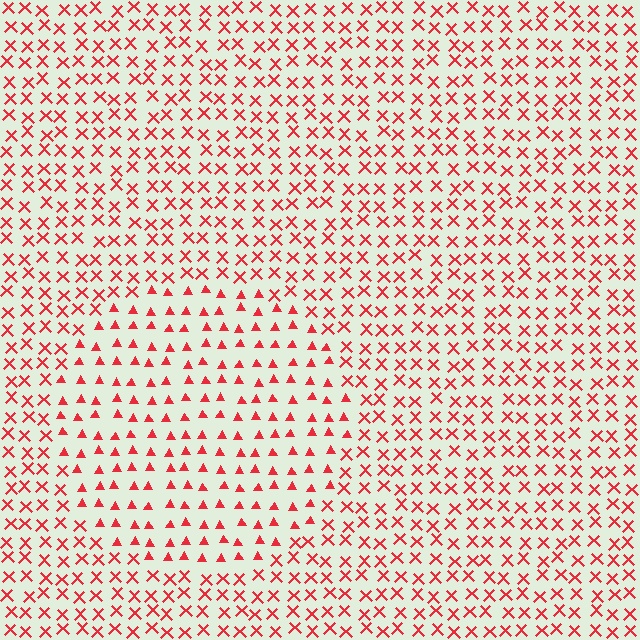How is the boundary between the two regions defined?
The boundary is defined by a change in element shape: triangles inside vs. X marks outside. All elements share the same color and spacing.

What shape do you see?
I see a circle.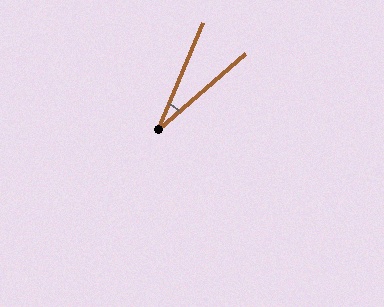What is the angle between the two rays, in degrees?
Approximately 26 degrees.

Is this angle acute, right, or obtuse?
It is acute.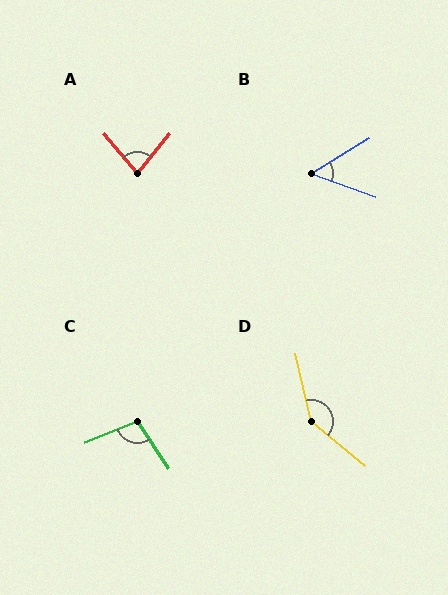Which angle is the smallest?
B, at approximately 51 degrees.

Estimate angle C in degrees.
Approximately 102 degrees.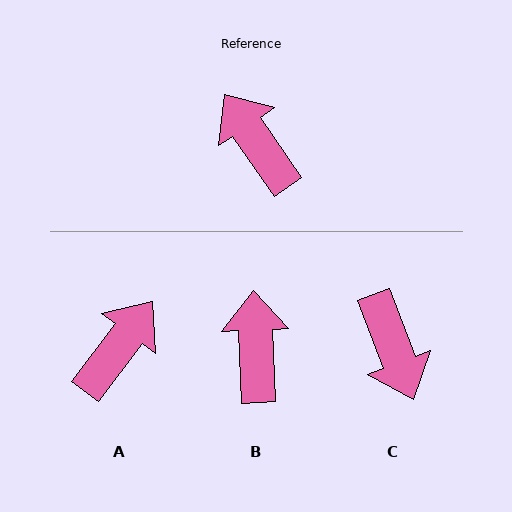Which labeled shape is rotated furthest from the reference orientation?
C, about 166 degrees away.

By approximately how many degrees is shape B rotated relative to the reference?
Approximately 32 degrees clockwise.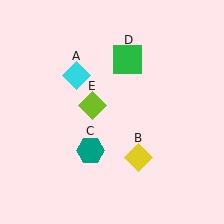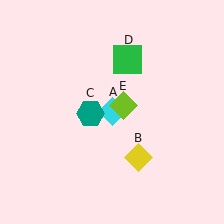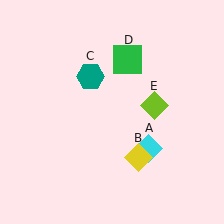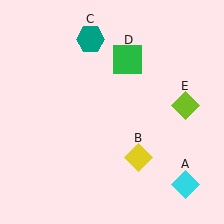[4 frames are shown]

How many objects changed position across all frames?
3 objects changed position: cyan diamond (object A), teal hexagon (object C), lime diamond (object E).